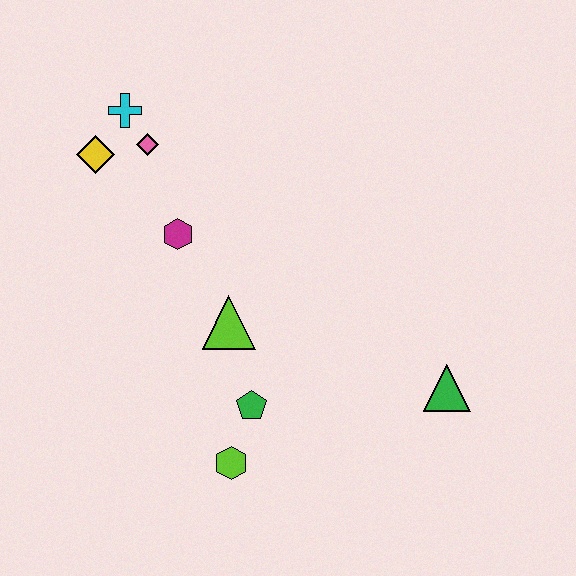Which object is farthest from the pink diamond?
The green triangle is farthest from the pink diamond.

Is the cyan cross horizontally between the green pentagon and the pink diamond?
No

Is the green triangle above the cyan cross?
No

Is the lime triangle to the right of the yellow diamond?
Yes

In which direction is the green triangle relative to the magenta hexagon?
The green triangle is to the right of the magenta hexagon.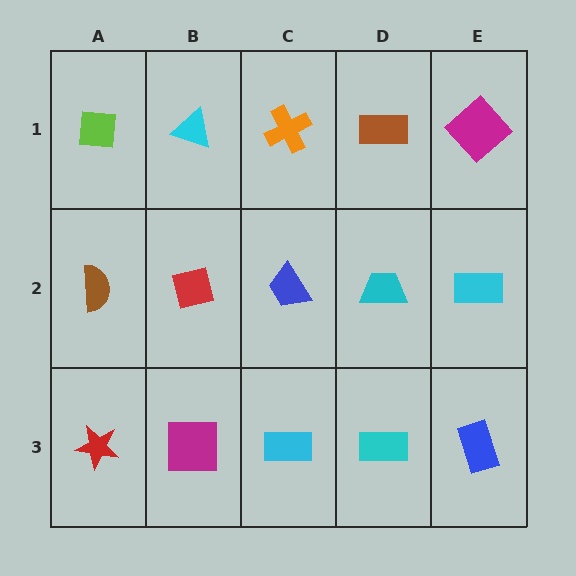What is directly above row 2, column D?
A brown rectangle.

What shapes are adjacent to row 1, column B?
A red square (row 2, column B), a lime square (row 1, column A), an orange cross (row 1, column C).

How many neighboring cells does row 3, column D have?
3.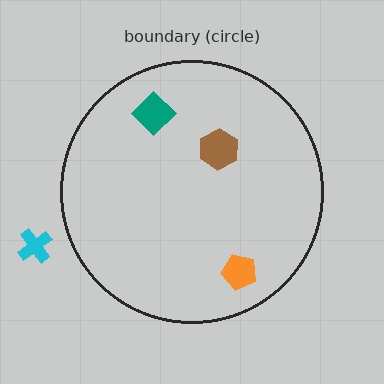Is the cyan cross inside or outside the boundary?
Outside.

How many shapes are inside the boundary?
3 inside, 1 outside.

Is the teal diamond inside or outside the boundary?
Inside.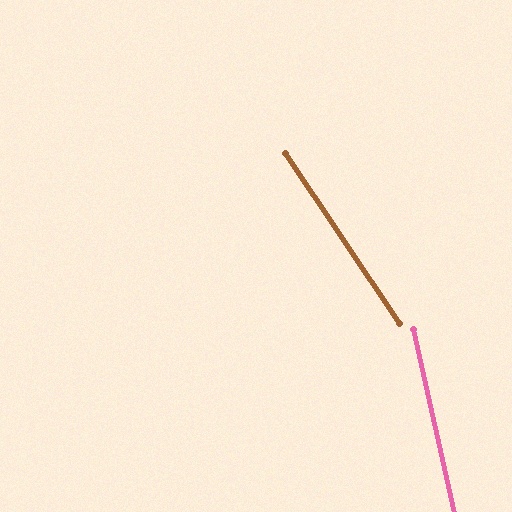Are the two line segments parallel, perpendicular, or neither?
Neither parallel nor perpendicular — they differ by about 21°.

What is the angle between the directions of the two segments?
Approximately 21 degrees.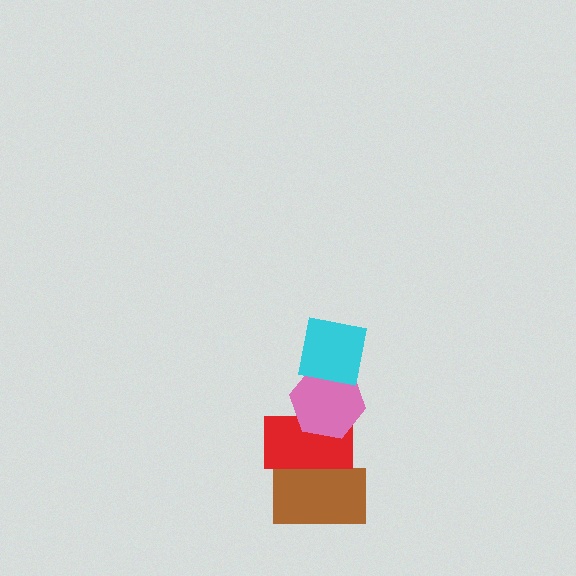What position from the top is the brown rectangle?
The brown rectangle is 4th from the top.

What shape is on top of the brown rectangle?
The red rectangle is on top of the brown rectangle.